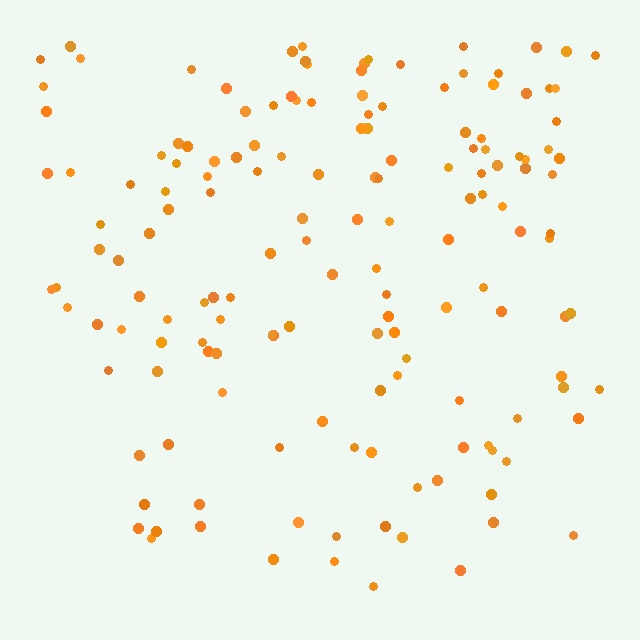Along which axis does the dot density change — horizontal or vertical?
Vertical.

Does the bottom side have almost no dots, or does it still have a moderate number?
Still a moderate number, just noticeably fewer than the top.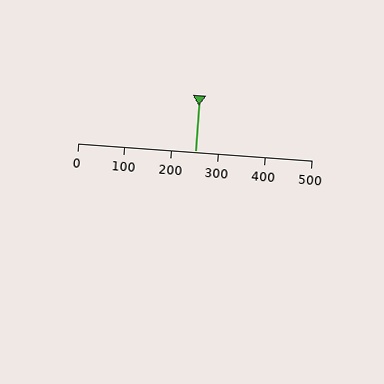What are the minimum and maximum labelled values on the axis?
The axis runs from 0 to 500.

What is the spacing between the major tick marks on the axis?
The major ticks are spaced 100 apart.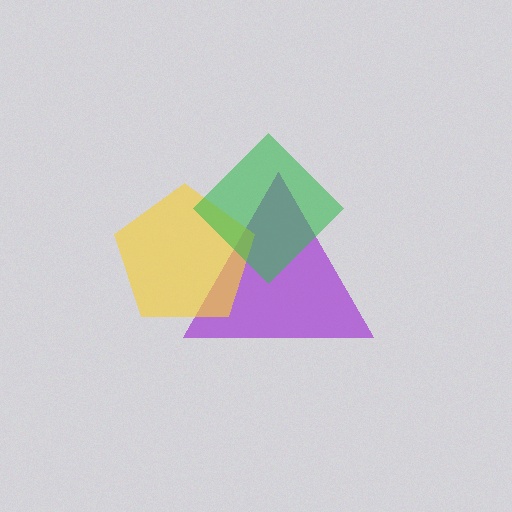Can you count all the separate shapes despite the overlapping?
Yes, there are 3 separate shapes.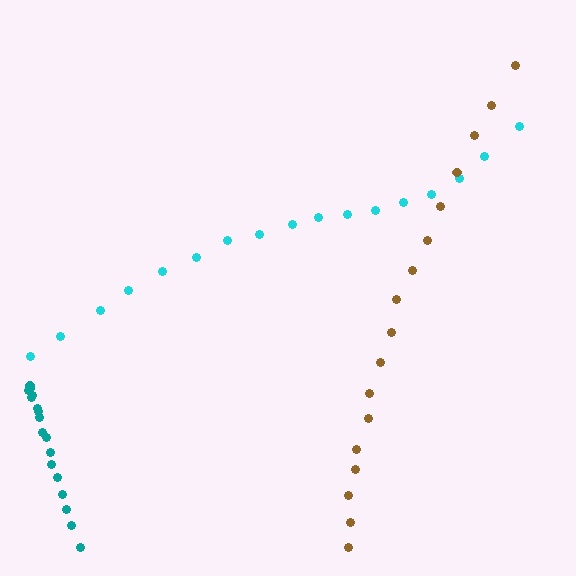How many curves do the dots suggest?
There are 3 distinct paths.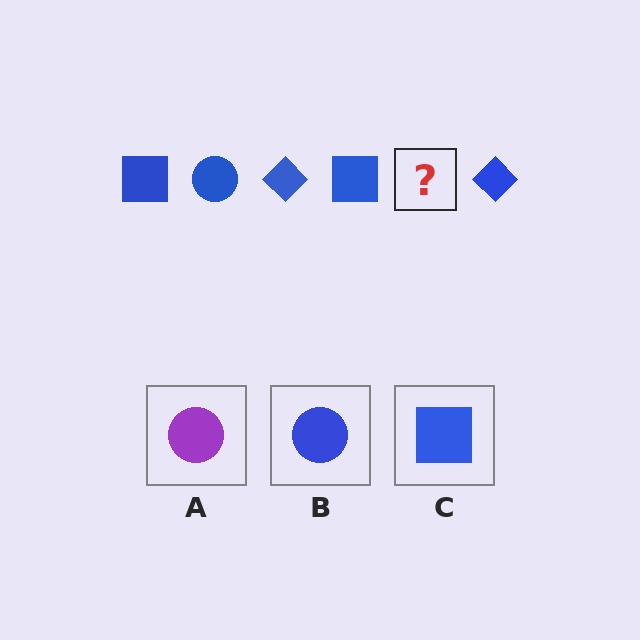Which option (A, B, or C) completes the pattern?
B.